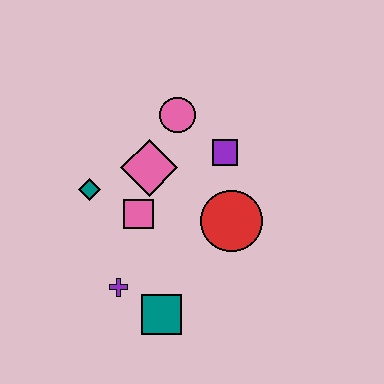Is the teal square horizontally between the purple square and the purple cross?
Yes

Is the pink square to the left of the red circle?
Yes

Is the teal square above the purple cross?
No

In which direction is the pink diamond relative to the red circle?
The pink diamond is to the left of the red circle.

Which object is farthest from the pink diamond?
The teal square is farthest from the pink diamond.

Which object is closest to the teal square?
The purple cross is closest to the teal square.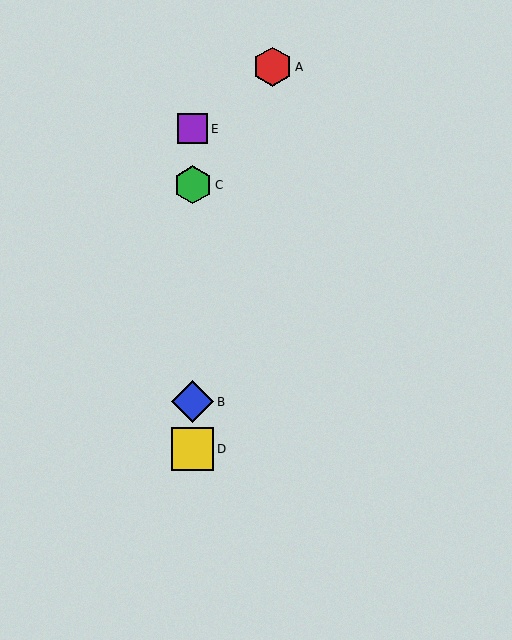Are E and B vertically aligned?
Yes, both are at x≈193.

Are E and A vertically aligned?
No, E is at x≈193 and A is at x≈273.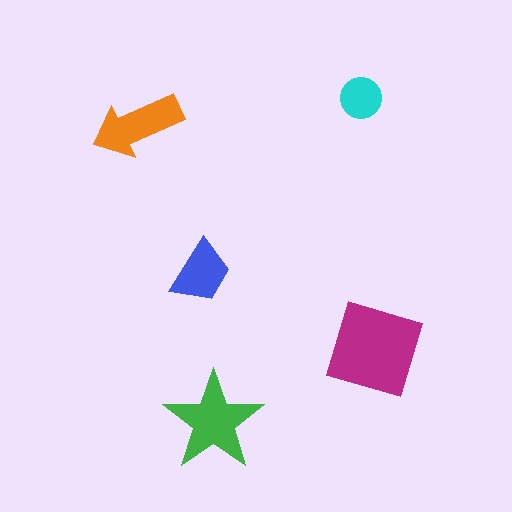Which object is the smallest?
The cyan circle.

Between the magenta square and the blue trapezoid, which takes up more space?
The magenta square.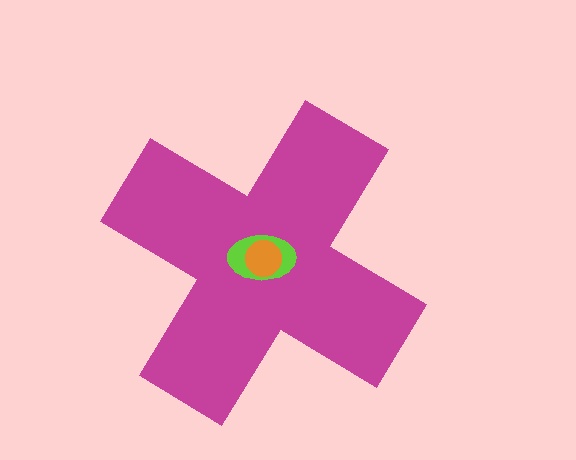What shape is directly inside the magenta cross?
The lime ellipse.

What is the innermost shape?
The orange circle.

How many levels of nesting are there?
3.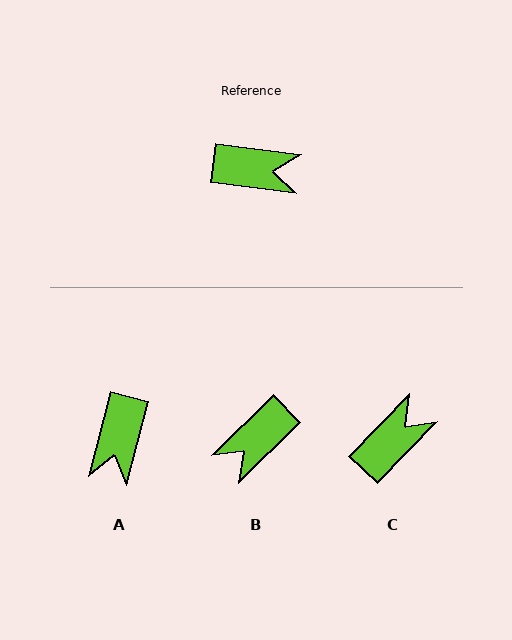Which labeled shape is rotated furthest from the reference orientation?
B, about 128 degrees away.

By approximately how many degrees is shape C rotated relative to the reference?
Approximately 53 degrees counter-clockwise.